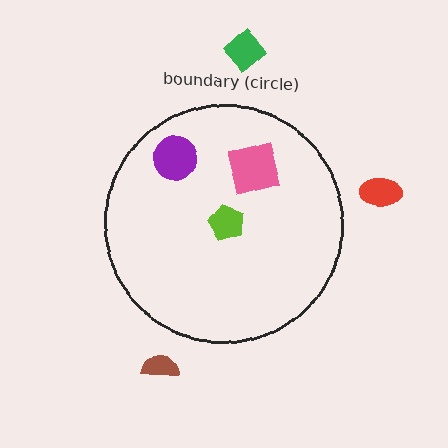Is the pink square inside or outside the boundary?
Inside.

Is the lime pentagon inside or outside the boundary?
Inside.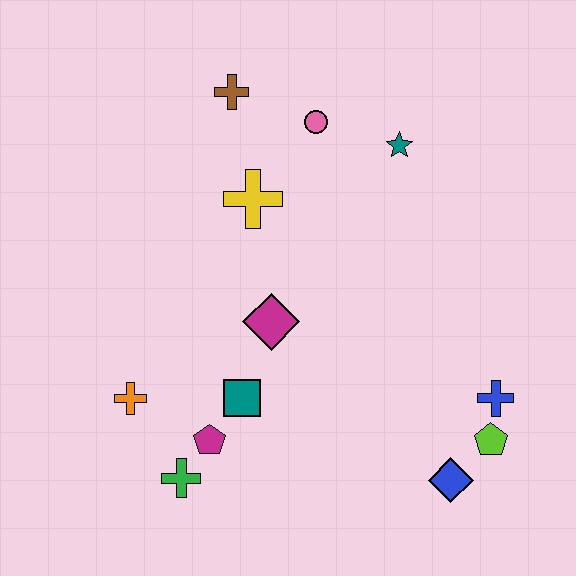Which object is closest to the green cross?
The magenta pentagon is closest to the green cross.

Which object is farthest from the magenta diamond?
The lime pentagon is farthest from the magenta diamond.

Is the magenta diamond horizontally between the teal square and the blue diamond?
Yes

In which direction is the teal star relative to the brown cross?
The teal star is to the right of the brown cross.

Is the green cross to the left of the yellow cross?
Yes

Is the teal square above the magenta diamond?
No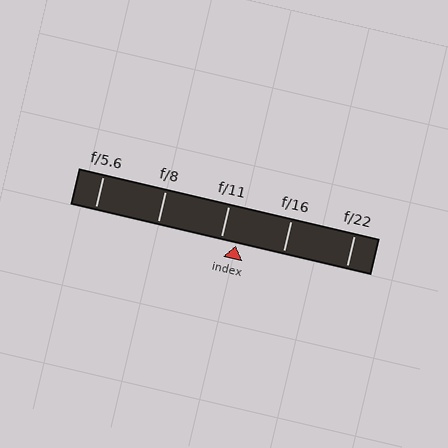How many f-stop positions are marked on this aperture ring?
There are 5 f-stop positions marked.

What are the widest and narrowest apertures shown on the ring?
The widest aperture shown is f/5.6 and the narrowest is f/22.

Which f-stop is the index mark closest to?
The index mark is closest to f/11.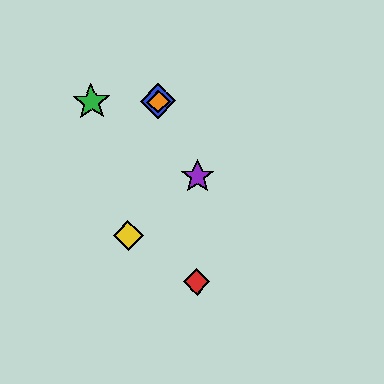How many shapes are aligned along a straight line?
3 shapes (the blue diamond, the purple star, the orange diamond) are aligned along a straight line.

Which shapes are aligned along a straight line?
The blue diamond, the purple star, the orange diamond are aligned along a straight line.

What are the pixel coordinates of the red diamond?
The red diamond is at (197, 282).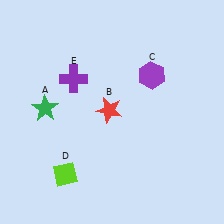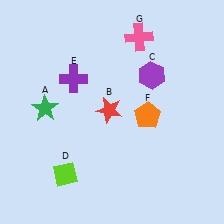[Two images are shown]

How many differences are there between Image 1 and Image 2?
There are 2 differences between the two images.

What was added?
An orange pentagon (F), a pink cross (G) were added in Image 2.